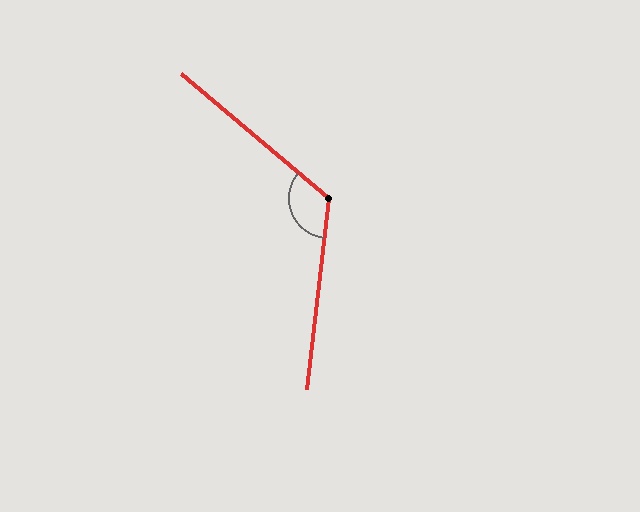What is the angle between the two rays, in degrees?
Approximately 124 degrees.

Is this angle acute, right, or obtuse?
It is obtuse.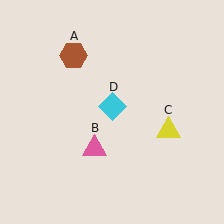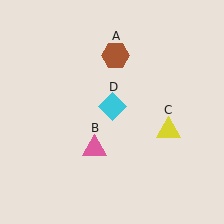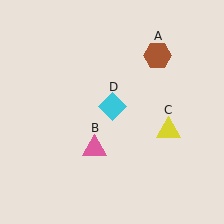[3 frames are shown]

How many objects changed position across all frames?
1 object changed position: brown hexagon (object A).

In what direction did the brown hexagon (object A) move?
The brown hexagon (object A) moved right.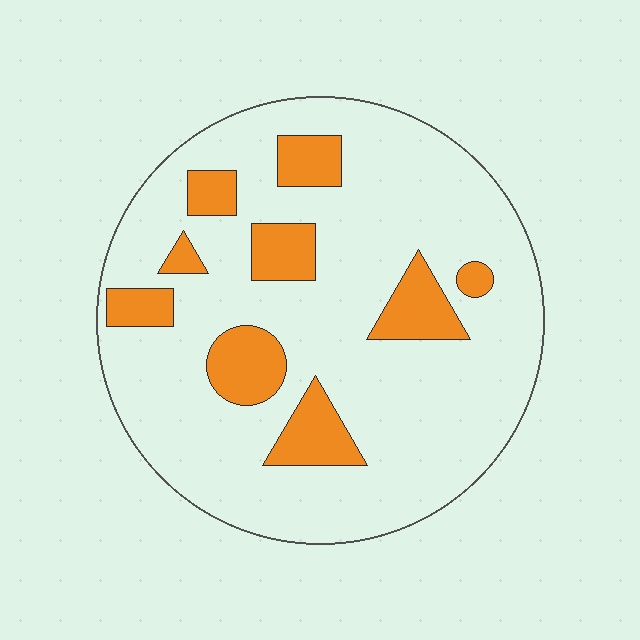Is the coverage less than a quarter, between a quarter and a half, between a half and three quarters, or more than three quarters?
Less than a quarter.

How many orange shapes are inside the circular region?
9.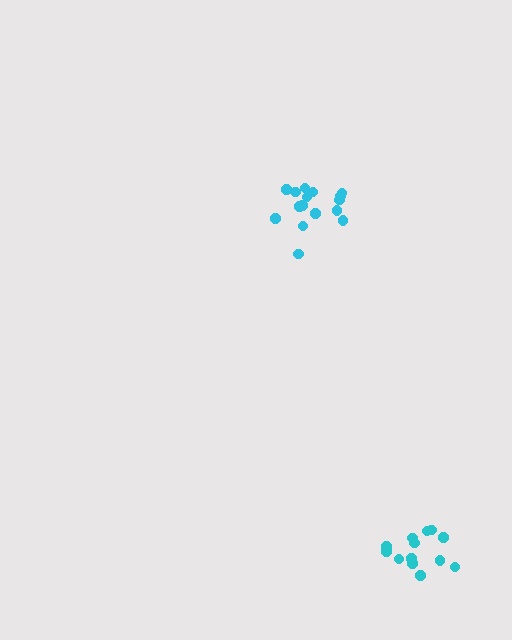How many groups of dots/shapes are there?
There are 2 groups.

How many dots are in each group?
Group 1: 13 dots, Group 2: 16 dots (29 total).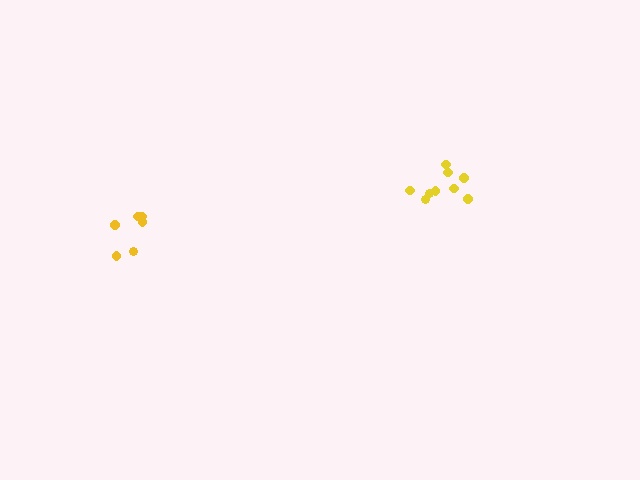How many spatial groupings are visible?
There are 2 spatial groupings.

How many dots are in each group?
Group 1: 9 dots, Group 2: 6 dots (15 total).